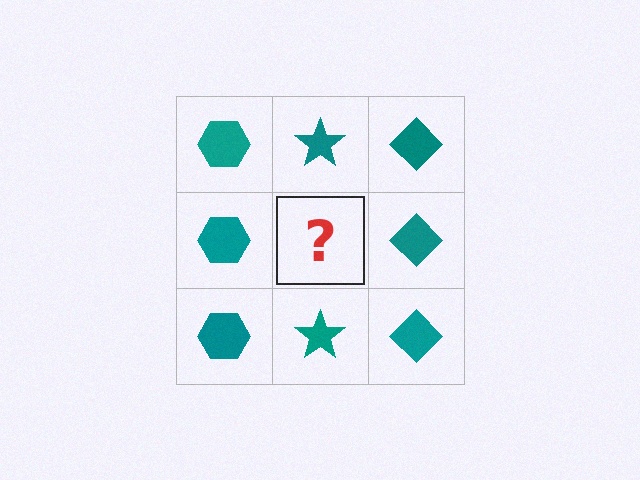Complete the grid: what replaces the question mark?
The question mark should be replaced with a teal star.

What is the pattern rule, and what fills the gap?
The rule is that each column has a consistent shape. The gap should be filled with a teal star.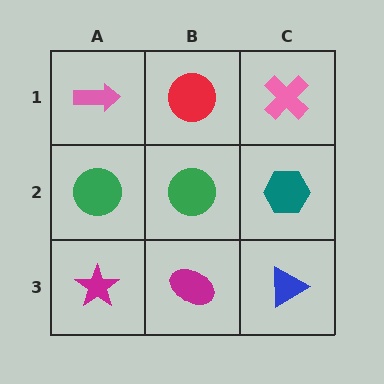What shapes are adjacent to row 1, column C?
A teal hexagon (row 2, column C), a red circle (row 1, column B).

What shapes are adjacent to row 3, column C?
A teal hexagon (row 2, column C), a magenta ellipse (row 3, column B).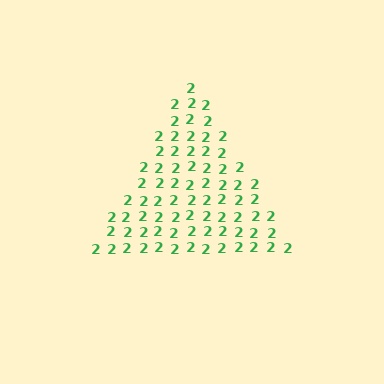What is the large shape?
The large shape is a triangle.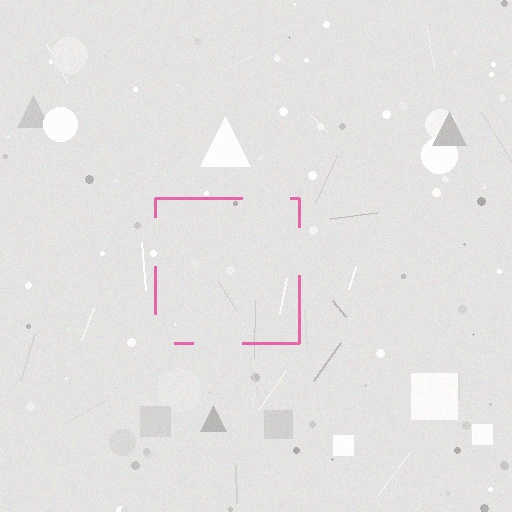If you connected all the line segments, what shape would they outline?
They would outline a square.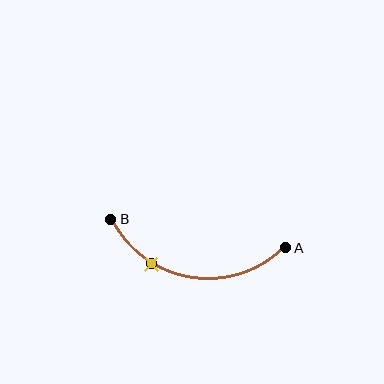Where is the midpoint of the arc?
The arc midpoint is the point on the curve farthest from the straight line joining A and B. It sits below that line.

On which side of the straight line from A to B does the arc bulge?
The arc bulges below the straight line connecting A and B.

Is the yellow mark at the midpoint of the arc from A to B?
No. The yellow mark lies on the arc but is closer to endpoint B. The arc midpoint would be at the point on the curve equidistant along the arc from both A and B.